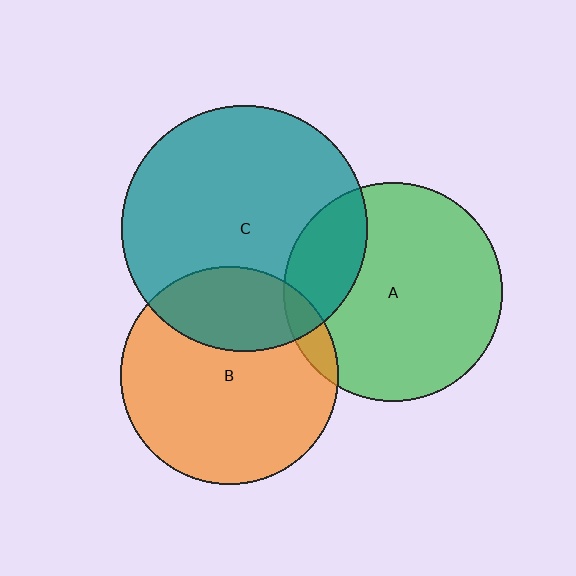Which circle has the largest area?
Circle C (teal).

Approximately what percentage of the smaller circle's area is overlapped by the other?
Approximately 30%.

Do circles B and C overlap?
Yes.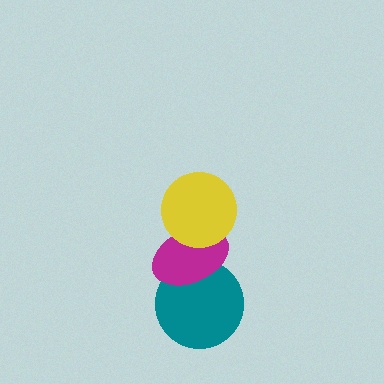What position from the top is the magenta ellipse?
The magenta ellipse is 2nd from the top.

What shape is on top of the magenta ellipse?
The yellow circle is on top of the magenta ellipse.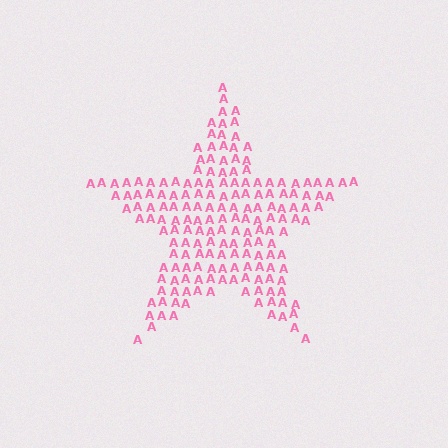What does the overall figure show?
The overall figure shows a star.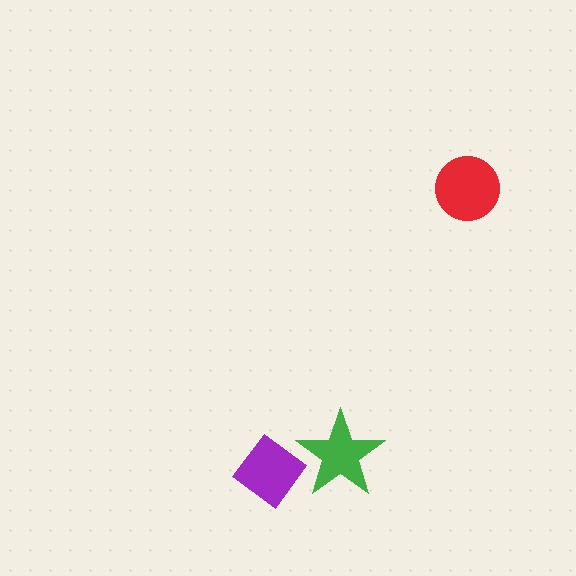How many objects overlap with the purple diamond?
1 object overlaps with the purple diamond.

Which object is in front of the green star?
The purple diamond is in front of the green star.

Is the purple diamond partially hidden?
No, no other shape covers it.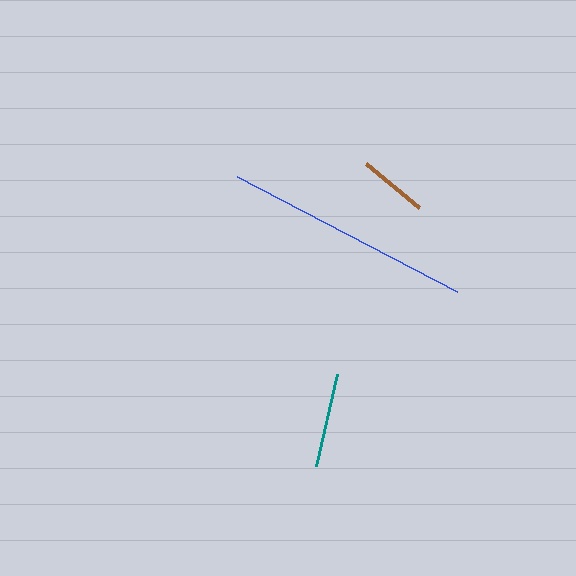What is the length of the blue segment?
The blue segment is approximately 248 pixels long.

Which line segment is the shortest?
The brown line is the shortest at approximately 69 pixels.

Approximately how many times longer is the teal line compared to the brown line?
The teal line is approximately 1.4 times the length of the brown line.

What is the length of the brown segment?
The brown segment is approximately 69 pixels long.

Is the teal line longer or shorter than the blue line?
The blue line is longer than the teal line.